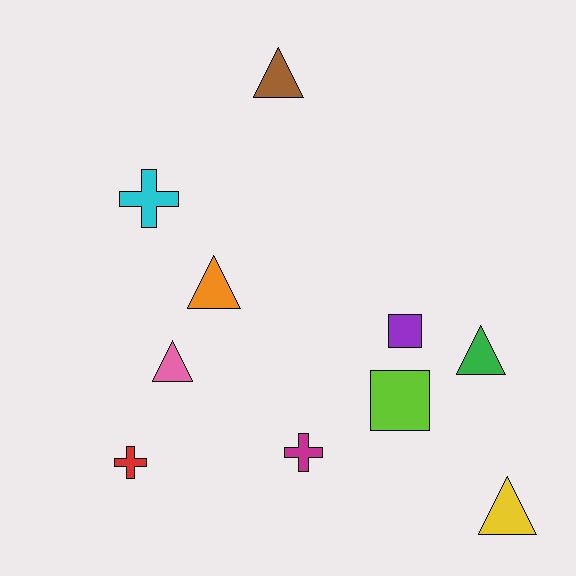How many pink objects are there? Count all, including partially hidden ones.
There is 1 pink object.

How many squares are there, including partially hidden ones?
There are 2 squares.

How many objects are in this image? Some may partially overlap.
There are 10 objects.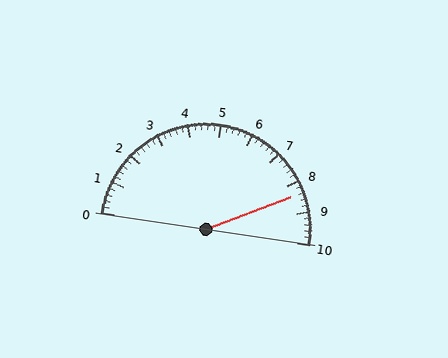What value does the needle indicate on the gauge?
The needle indicates approximately 8.4.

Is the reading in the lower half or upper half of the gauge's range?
The reading is in the upper half of the range (0 to 10).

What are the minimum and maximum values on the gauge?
The gauge ranges from 0 to 10.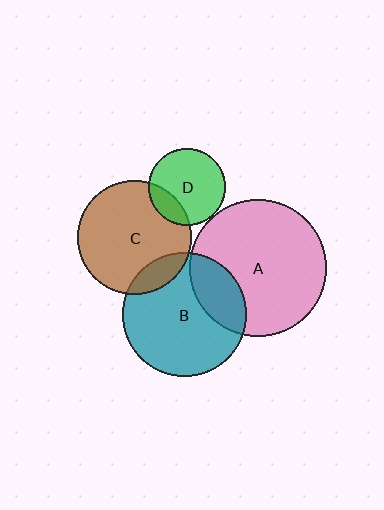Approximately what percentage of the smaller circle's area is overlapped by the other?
Approximately 20%.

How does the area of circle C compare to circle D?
Approximately 2.2 times.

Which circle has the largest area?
Circle A (pink).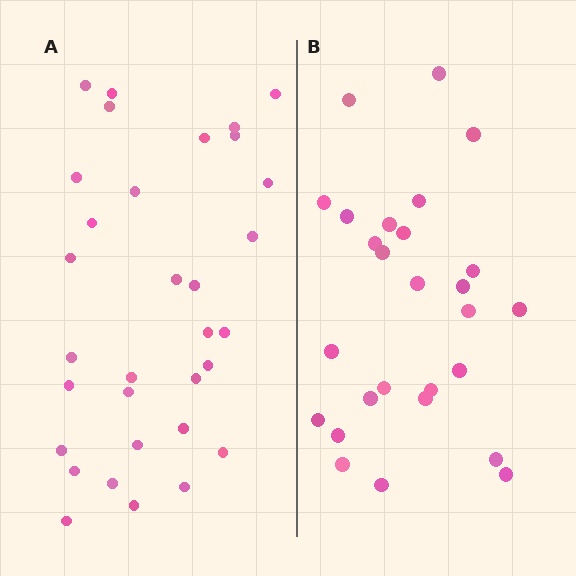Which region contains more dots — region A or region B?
Region A (the left region) has more dots.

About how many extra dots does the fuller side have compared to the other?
Region A has about 5 more dots than region B.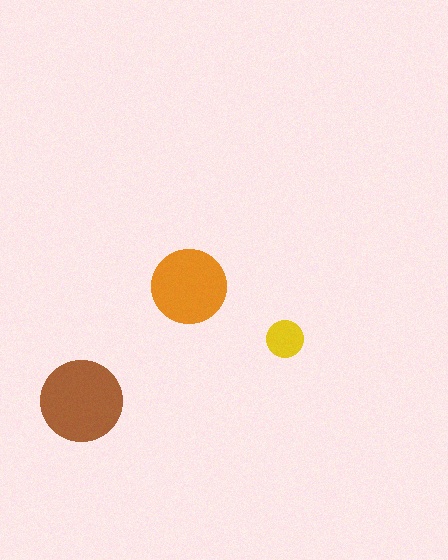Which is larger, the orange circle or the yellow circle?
The orange one.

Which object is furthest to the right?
The yellow circle is rightmost.